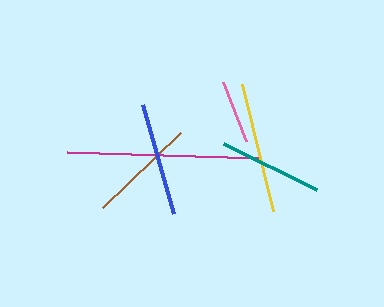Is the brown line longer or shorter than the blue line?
The blue line is longer than the brown line.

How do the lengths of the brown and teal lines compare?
The brown and teal lines are approximately the same length.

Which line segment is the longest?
The magenta line is the longest at approximately 192 pixels.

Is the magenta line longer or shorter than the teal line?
The magenta line is longer than the teal line.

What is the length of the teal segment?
The teal segment is approximately 103 pixels long.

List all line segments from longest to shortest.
From longest to shortest: magenta, yellow, blue, brown, teal, pink.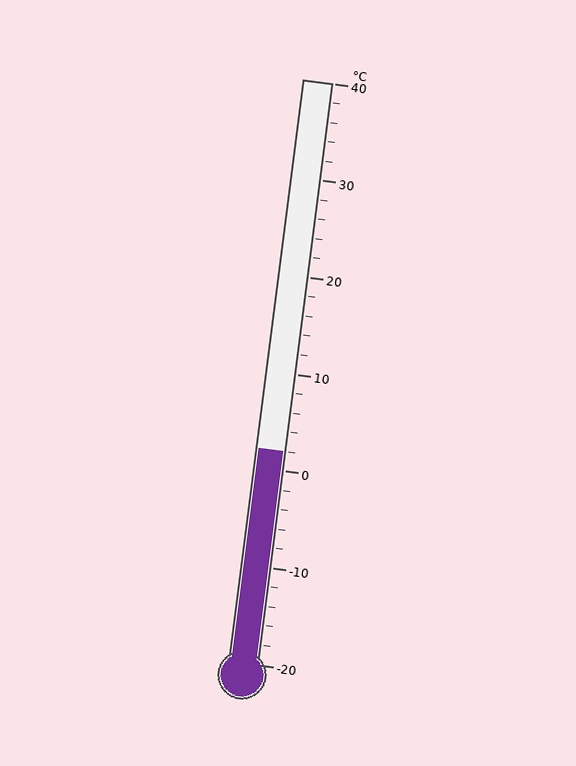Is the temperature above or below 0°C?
The temperature is above 0°C.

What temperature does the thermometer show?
The thermometer shows approximately 2°C.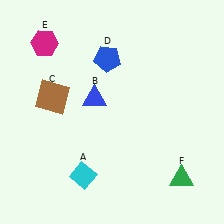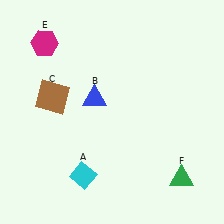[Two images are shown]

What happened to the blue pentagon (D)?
The blue pentagon (D) was removed in Image 2. It was in the top-left area of Image 1.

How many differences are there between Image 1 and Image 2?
There is 1 difference between the two images.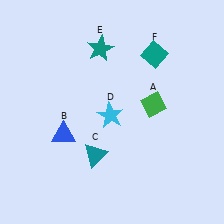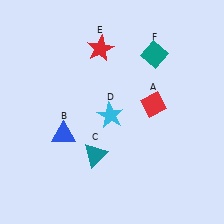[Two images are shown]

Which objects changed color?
A changed from green to red. E changed from teal to red.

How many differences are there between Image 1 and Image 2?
There are 2 differences between the two images.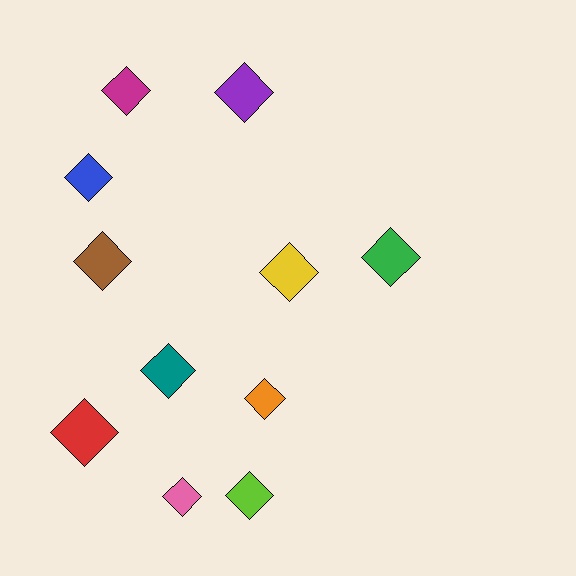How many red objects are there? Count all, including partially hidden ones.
There is 1 red object.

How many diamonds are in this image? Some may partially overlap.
There are 11 diamonds.